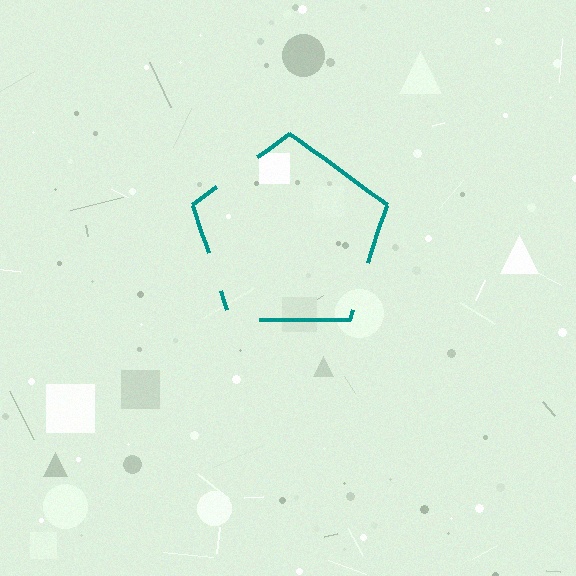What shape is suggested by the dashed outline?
The dashed outline suggests a pentagon.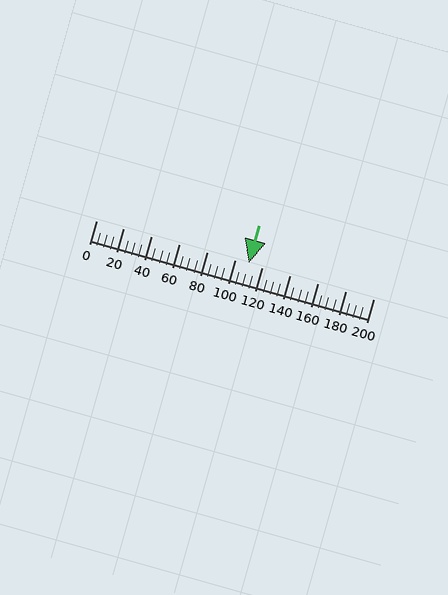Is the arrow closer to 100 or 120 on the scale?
The arrow is closer to 120.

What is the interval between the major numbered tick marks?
The major tick marks are spaced 20 units apart.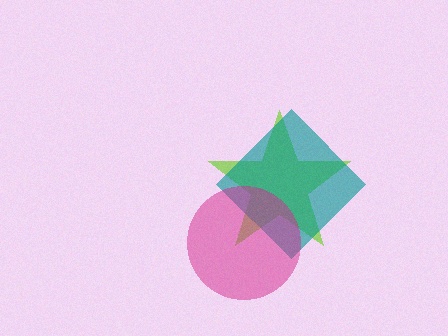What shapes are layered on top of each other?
The layered shapes are: a lime star, a teal diamond, a magenta circle.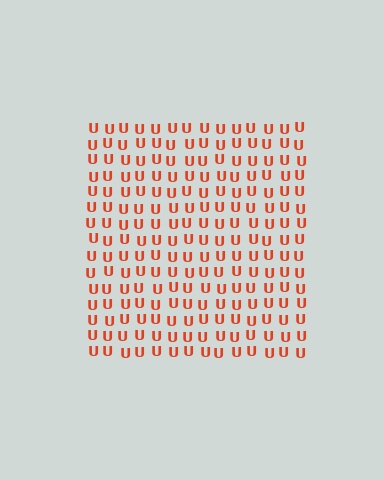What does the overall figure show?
The overall figure shows a square.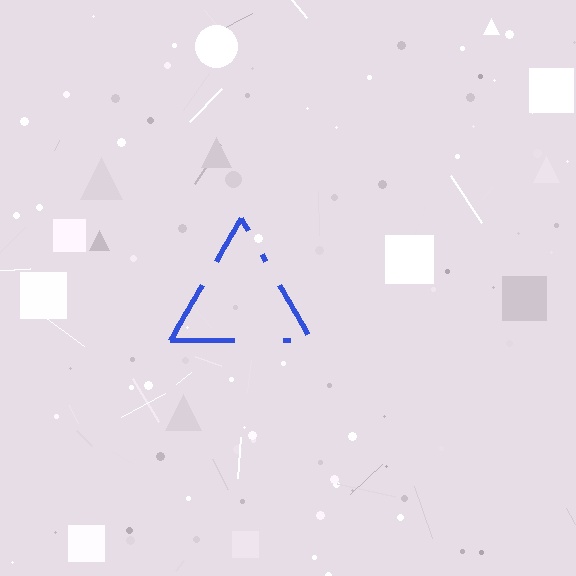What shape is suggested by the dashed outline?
The dashed outline suggests a triangle.